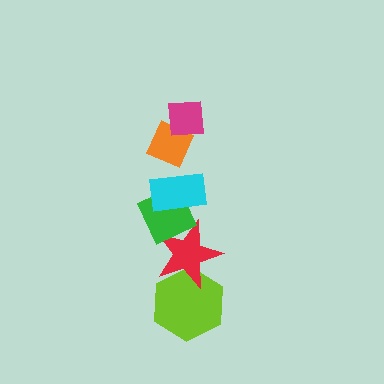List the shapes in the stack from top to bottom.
From top to bottom: the magenta square, the orange diamond, the cyan rectangle, the green diamond, the red star, the lime hexagon.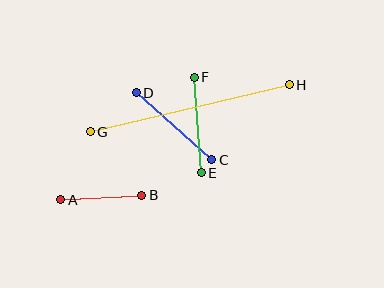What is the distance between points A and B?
The distance is approximately 81 pixels.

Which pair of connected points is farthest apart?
Points G and H are farthest apart.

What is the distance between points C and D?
The distance is approximately 101 pixels.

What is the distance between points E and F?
The distance is approximately 96 pixels.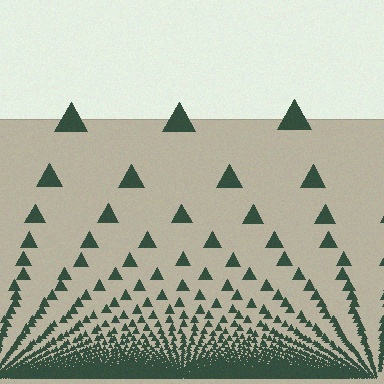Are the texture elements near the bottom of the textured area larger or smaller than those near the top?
Smaller. The gradient is inverted — elements near the bottom are smaller and denser.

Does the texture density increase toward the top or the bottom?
Density increases toward the bottom.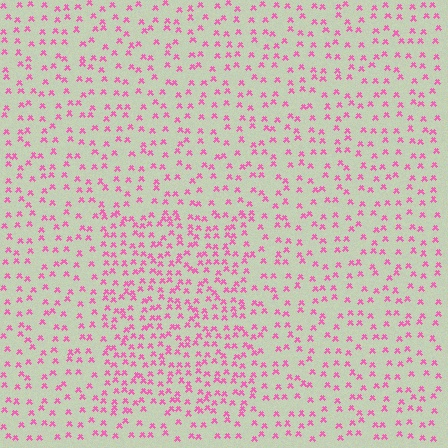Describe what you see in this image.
The image contains small pink elements arranged at two different densities. A rectangle-shaped region is visible where the elements are more densely packed than the surrounding area.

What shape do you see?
I see a rectangle.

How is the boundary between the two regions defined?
The boundary is defined by a change in element density (approximately 1.8x ratio). All elements are the same color, size, and shape.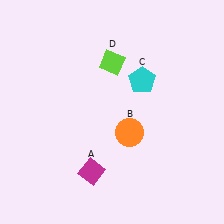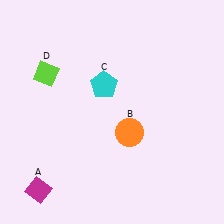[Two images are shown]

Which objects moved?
The objects that moved are: the magenta diamond (A), the cyan pentagon (C), the lime diamond (D).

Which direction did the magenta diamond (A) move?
The magenta diamond (A) moved left.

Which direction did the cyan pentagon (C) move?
The cyan pentagon (C) moved left.